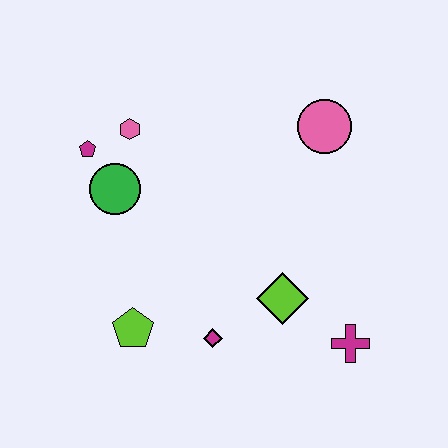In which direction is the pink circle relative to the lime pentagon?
The pink circle is above the lime pentagon.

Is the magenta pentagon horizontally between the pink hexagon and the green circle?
No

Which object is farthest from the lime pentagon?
The pink circle is farthest from the lime pentagon.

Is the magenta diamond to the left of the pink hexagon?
No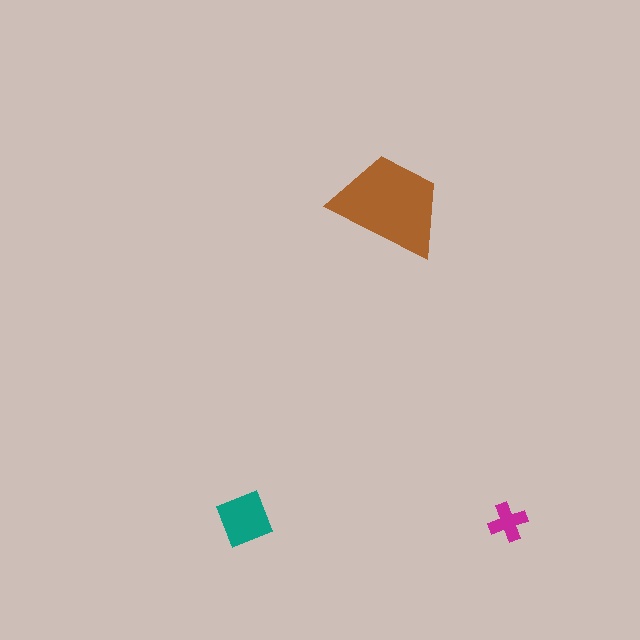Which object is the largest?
The brown trapezoid.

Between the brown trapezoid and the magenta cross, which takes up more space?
The brown trapezoid.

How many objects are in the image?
There are 3 objects in the image.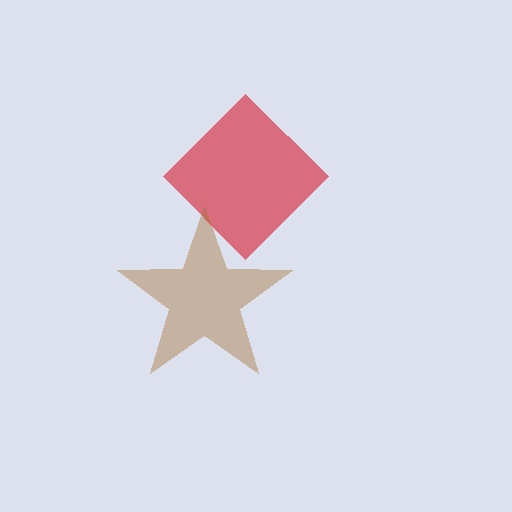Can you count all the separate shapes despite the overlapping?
Yes, there are 2 separate shapes.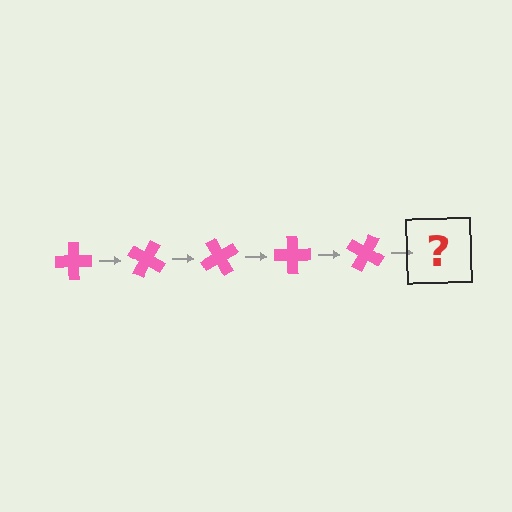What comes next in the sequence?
The next element should be a pink cross rotated 150 degrees.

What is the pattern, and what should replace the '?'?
The pattern is that the cross rotates 30 degrees each step. The '?' should be a pink cross rotated 150 degrees.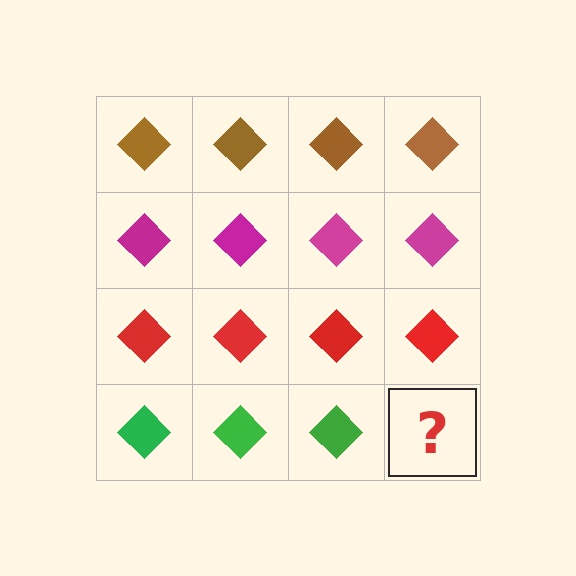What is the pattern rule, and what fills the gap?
The rule is that each row has a consistent color. The gap should be filled with a green diamond.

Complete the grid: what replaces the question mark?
The question mark should be replaced with a green diamond.